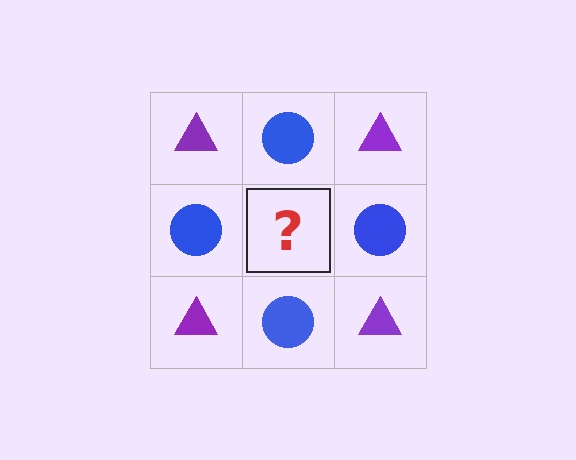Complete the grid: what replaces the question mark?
The question mark should be replaced with a purple triangle.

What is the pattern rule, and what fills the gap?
The rule is that it alternates purple triangle and blue circle in a checkerboard pattern. The gap should be filled with a purple triangle.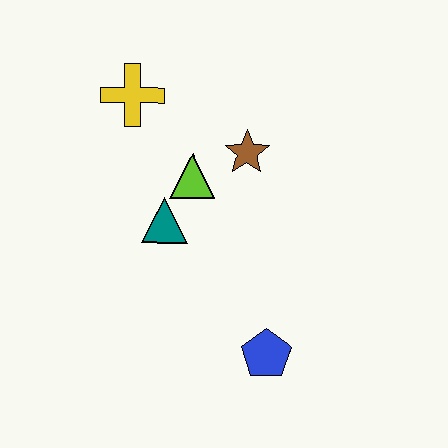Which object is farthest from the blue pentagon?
The yellow cross is farthest from the blue pentagon.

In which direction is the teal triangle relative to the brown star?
The teal triangle is to the left of the brown star.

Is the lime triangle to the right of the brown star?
No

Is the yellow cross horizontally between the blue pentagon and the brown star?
No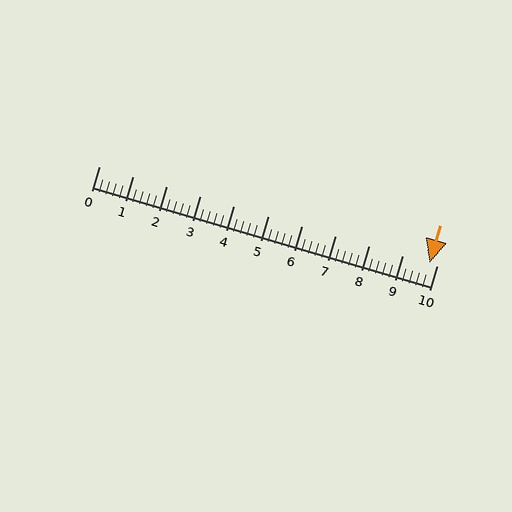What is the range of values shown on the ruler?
The ruler shows values from 0 to 10.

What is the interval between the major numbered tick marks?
The major tick marks are spaced 1 units apart.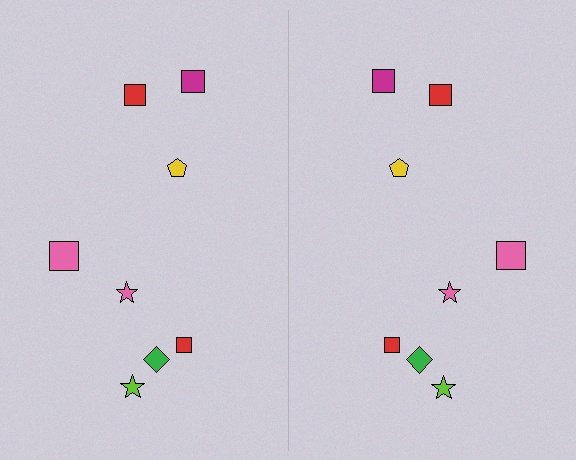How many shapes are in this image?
There are 16 shapes in this image.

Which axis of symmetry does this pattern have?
The pattern has a vertical axis of symmetry running through the center of the image.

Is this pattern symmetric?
Yes, this pattern has bilateral (reflection) symmetry.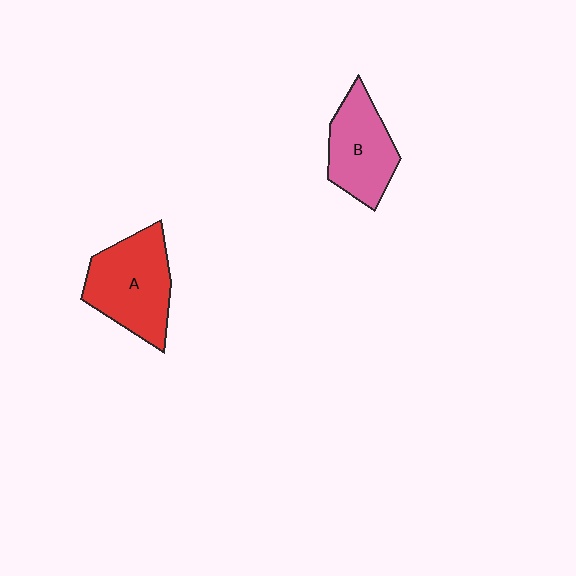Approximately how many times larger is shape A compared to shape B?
Approximately 1.3 times.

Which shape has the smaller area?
Shape B (pink).